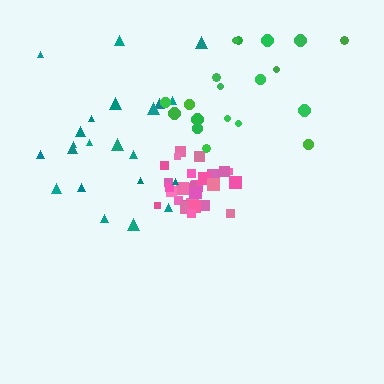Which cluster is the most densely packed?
Pink.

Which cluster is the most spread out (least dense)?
Green.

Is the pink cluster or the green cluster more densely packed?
Pink.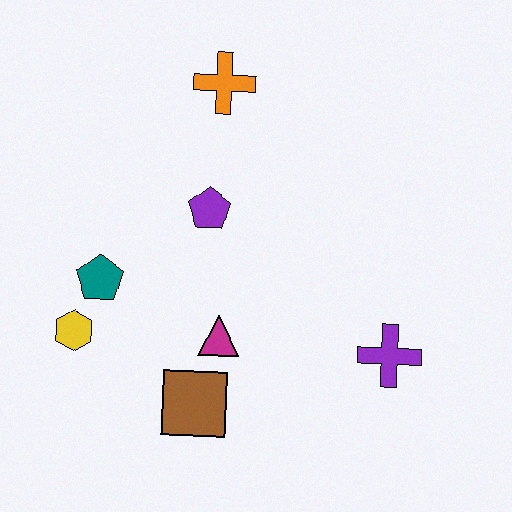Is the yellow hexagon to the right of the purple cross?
No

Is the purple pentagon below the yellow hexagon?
No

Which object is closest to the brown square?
The magenta triangle is closest to the brown square.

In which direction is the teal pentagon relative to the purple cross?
The teal pentagon is to the left of the purple cross.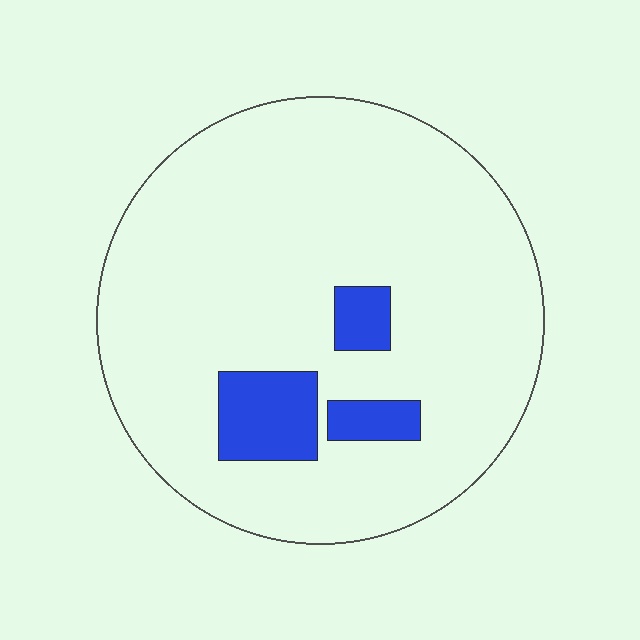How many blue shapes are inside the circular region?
3.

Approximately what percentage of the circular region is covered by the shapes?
Approximately 10%.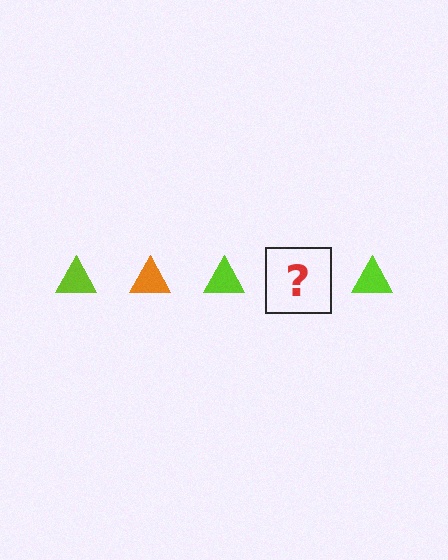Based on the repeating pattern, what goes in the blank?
The blank should be an orange triangle.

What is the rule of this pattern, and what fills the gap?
The rule is that the pattern cycles through lime, orange triangles. The gap should be filled with an orange triangle.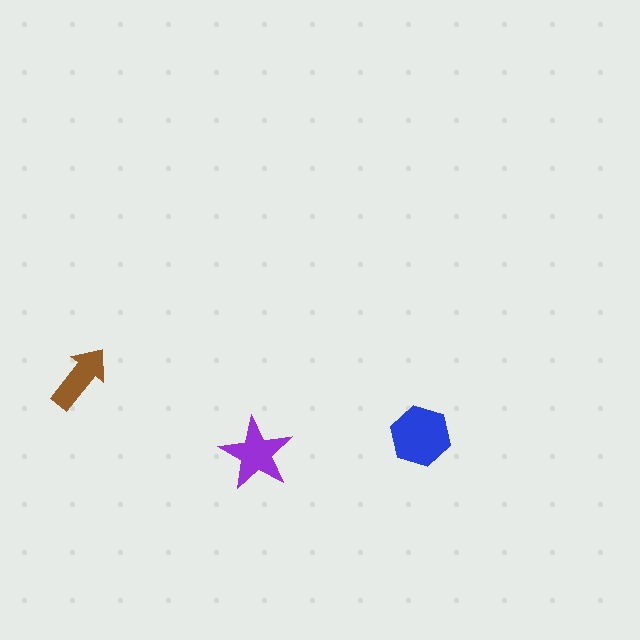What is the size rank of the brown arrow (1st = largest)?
3rd.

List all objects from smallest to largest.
The brown arrow, the purple star, the blue hexagon.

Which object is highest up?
The brown arrow is topmost.